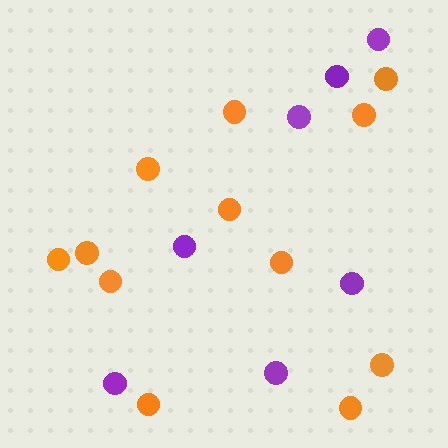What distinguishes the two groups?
There are 2 groups: one group of orange circles (12) and one group of purple circles (7).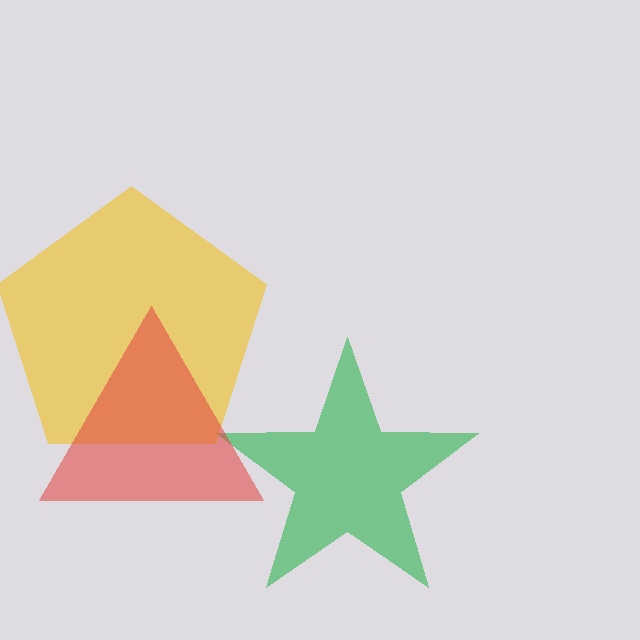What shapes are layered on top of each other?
The layered shapes are: a green star, a yellow pentagon, a red triangle.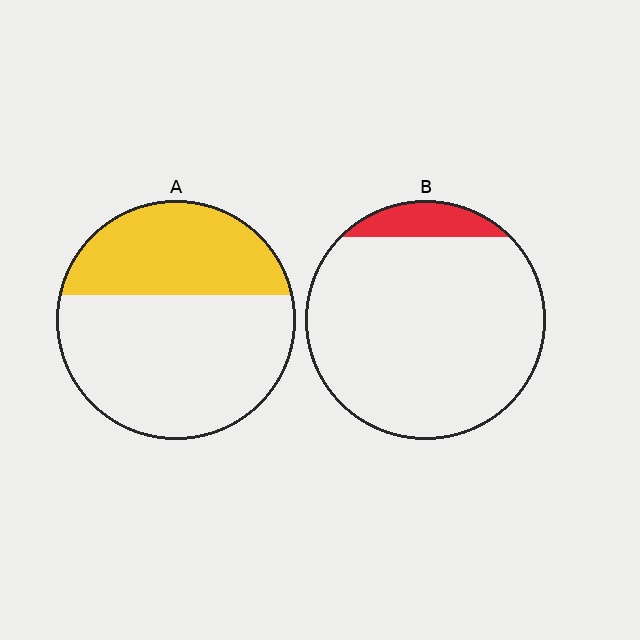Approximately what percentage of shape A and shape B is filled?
A is approximately 35% and B is approximately 10%.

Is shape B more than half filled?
No.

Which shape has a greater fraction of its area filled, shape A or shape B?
Shape A.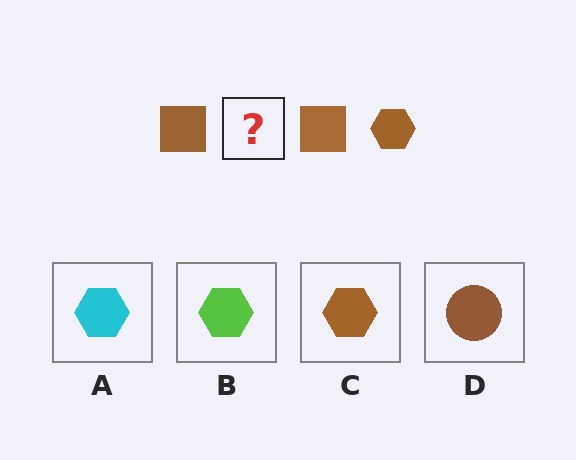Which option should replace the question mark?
Option C.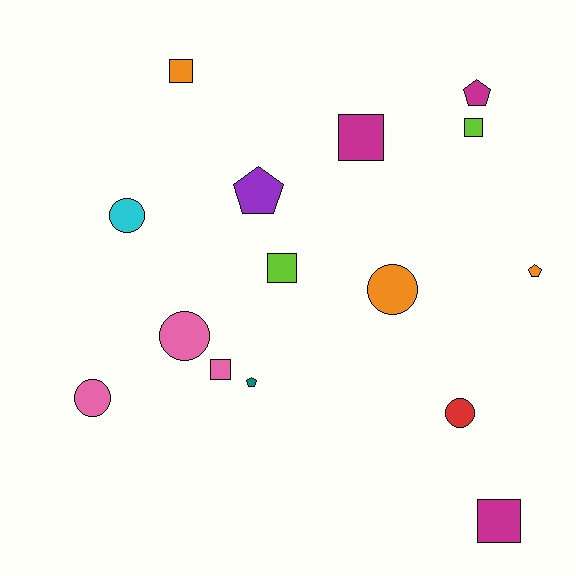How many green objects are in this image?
There are no green objects.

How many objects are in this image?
There are 15 objects.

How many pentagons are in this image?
There are 4 pentagons.